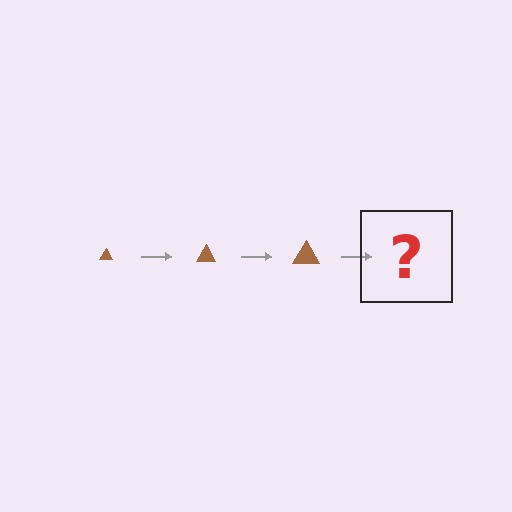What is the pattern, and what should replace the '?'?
The pattern is that the triangle gets progressively larger each step. The '?' should be a brown triangle, larger than the previous one.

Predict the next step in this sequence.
The next step is a brown triangle, larger than the previous one.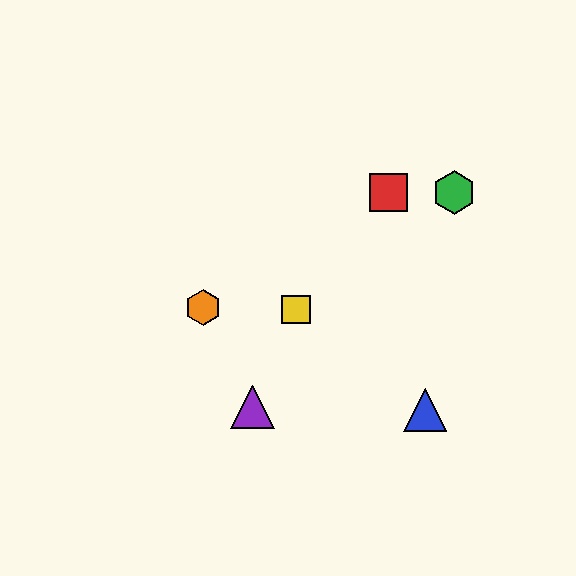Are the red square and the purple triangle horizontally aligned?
No, the red square is at y≈193 and the purple triangle is at y≈407.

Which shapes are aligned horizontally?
The red square, the green hexagon are aligned horizontally.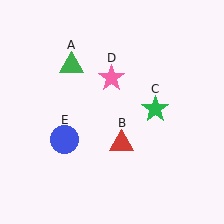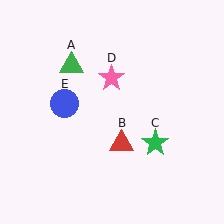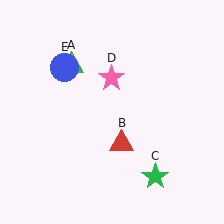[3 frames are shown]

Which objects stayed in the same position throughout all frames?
Green triangle (object A) and red triangle (object B) and pink star (object D) remained stationary.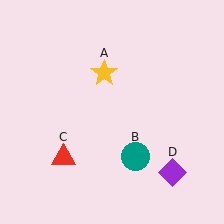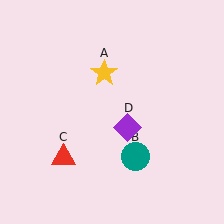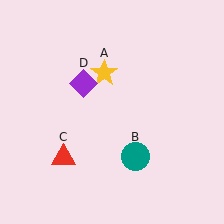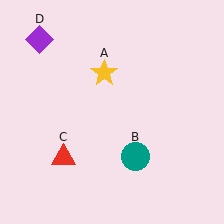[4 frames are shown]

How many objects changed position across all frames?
1 object changed position: purple diamond (object D).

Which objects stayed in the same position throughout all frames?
Yellow star (object A) and teal circle (object B) and red triangle (object C) remained stationary.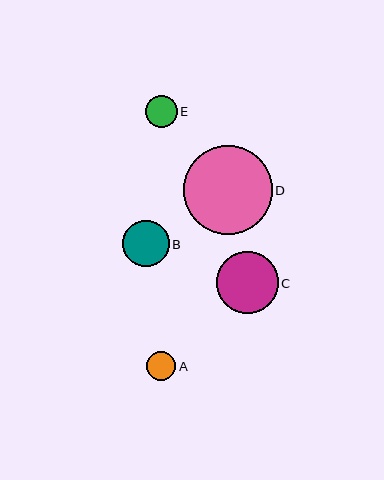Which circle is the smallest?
Circle A is the smallest with a size of approximately 29 pixels.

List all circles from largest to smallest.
From largest to smallest: D, C, B, E, A.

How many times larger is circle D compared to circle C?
Circle D is approximately 1.4 times the size of circle C.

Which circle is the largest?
Circle D is the largest with a size of approximately 89 pixels.